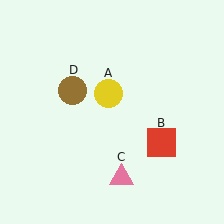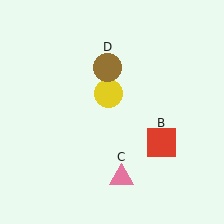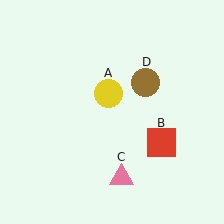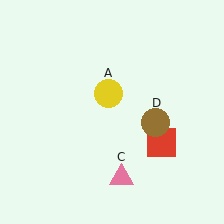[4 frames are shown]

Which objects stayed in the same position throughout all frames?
Yellow circle (object A) and red square (object B) and pink triangle (object C) remained stationary.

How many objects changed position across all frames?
1 object changed position: brown circle (object D).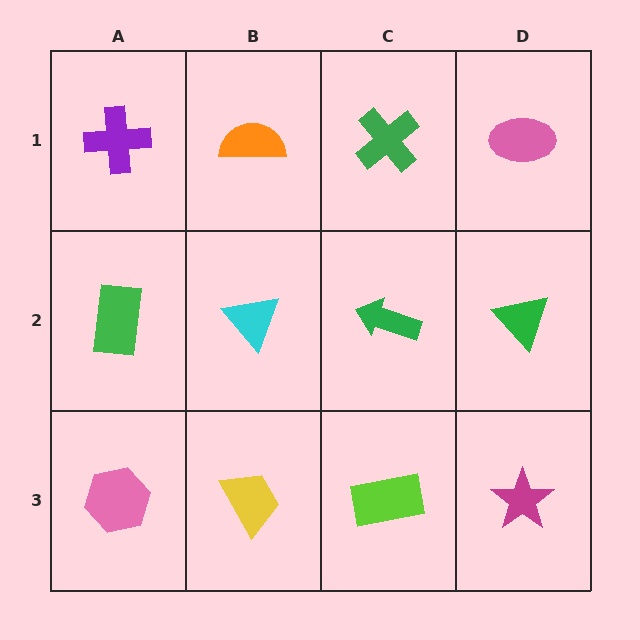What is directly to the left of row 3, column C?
A yellow trapezoid.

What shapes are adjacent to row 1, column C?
A green arrow (row 2, column C), an orange semicircle (row 1, column B), a pink ellipse (row 1, column D).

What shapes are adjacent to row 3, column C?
A green arrow (row 2, column C), a yellow trapezoid (row 3, column B), a magenta star (row 3, column D).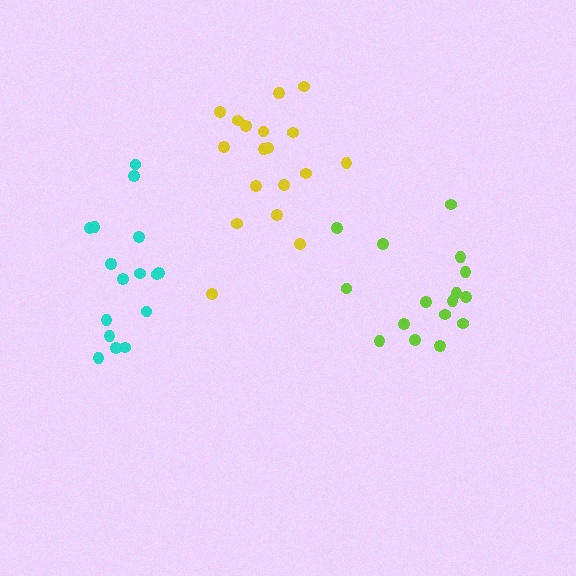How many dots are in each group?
Group 1: 16 dots, Group 2: 16 dots, Group 3: 18 dots (50 total).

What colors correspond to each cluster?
The clusters are colored: cyan, lime, yellow.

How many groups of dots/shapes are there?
There are 3 groups.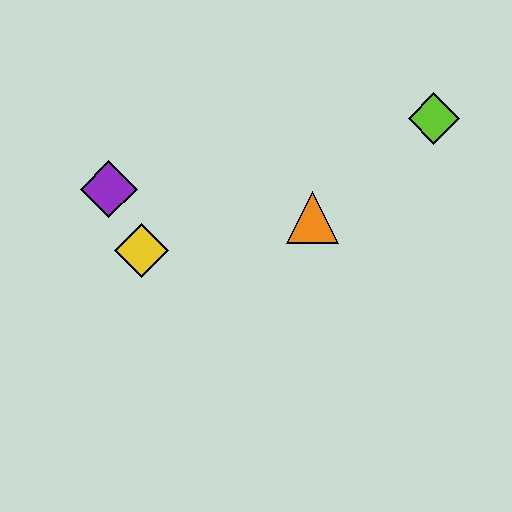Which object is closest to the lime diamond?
The orange triangle is closest to the lime diamond.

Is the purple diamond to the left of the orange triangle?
Yes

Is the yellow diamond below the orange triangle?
Yes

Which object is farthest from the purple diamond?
The lime diamond is farthest from the purple diamond.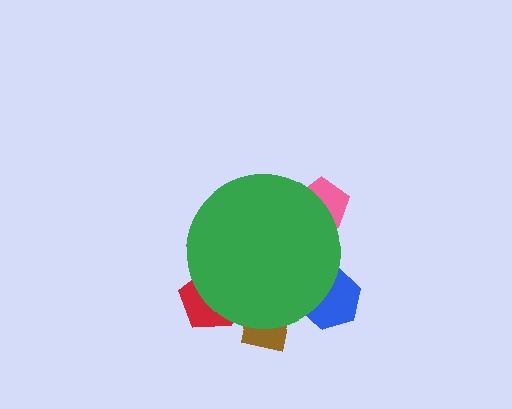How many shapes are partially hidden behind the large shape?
4 shapes are partially hidden.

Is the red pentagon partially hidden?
Yes, the red pentagon is partially hidden behind the green circle.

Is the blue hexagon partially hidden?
Yes, the blue hexagon is partially hidden behind the green circle.